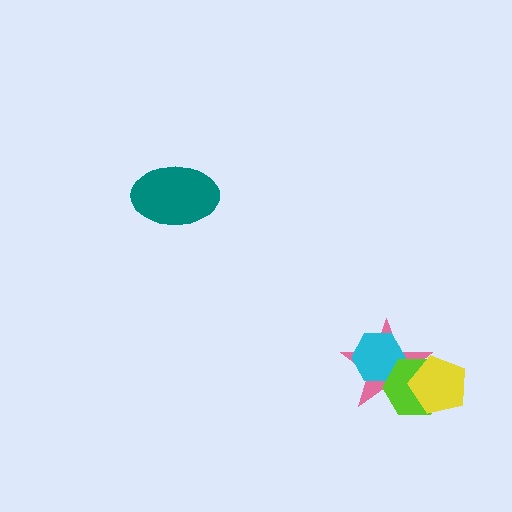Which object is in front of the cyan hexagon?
The lime hexagon is in front of the cyan hexagon.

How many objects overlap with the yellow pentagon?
2 objects overlap with the yellow pentagon.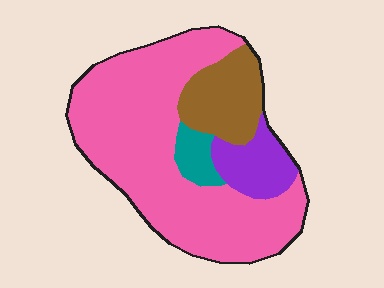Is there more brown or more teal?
Brown.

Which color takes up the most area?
Pink, at roughly 70%.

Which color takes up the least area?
Teal, at roughly 5%.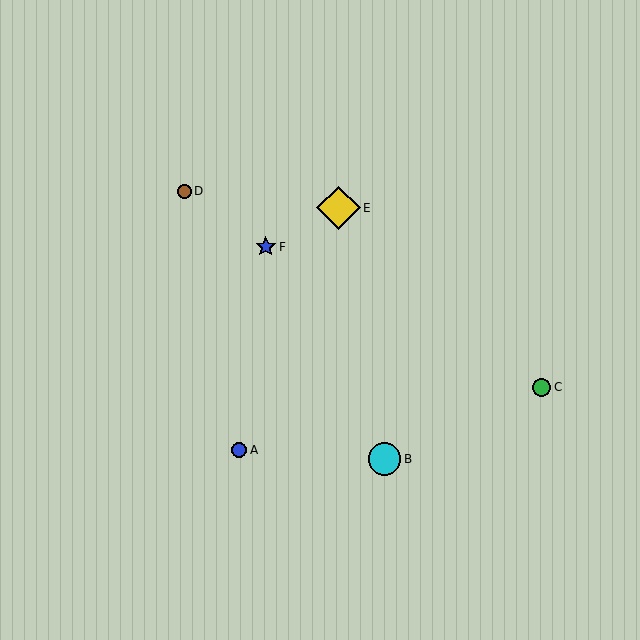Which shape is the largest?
The yellow diamond (labeled E) is the largest.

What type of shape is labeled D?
Shape D is a brown circle.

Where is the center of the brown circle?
The center of the brown circle is at (184, 191).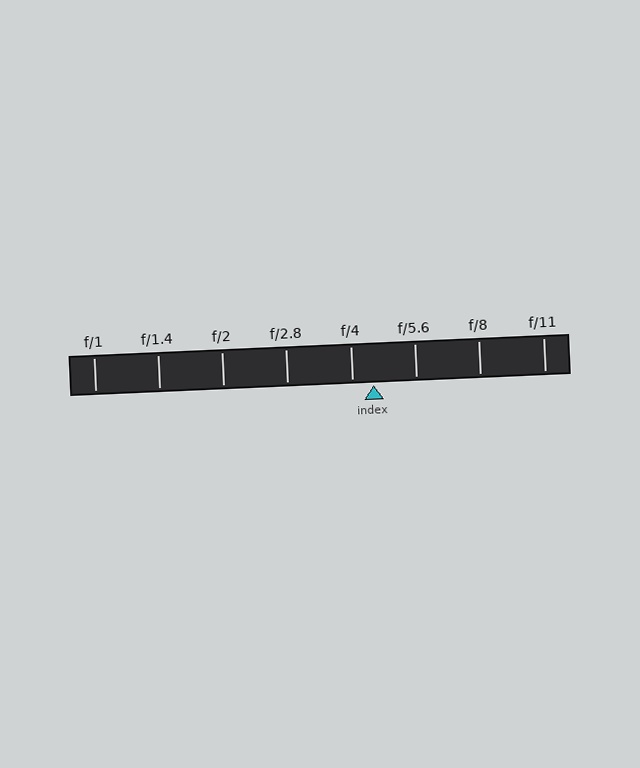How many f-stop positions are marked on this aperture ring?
There are 8 f-stop positions marked.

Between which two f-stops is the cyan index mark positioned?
The index mark is between f/4 and f/5.6.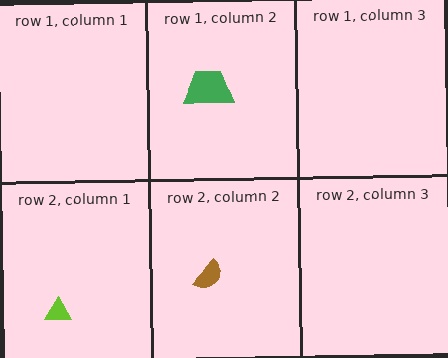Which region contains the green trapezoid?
The row 1, column 2 region.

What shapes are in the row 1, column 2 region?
The green trapezoid.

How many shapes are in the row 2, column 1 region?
1.